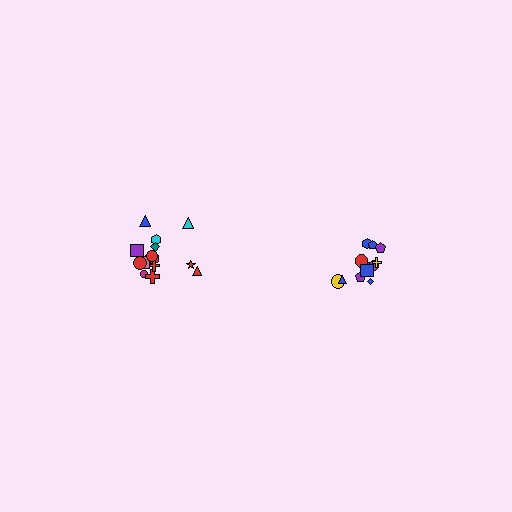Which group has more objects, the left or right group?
The left group.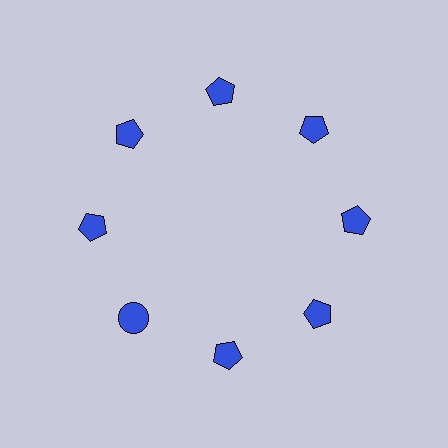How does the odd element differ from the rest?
It has a different shape: circle instead of pentagon.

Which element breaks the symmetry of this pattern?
The blue circle at roughly the 8 o'clock position breaks the symmetry. All other shapes are blue pentagons.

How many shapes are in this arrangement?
There are 8 shapes arranged in a ring pattern.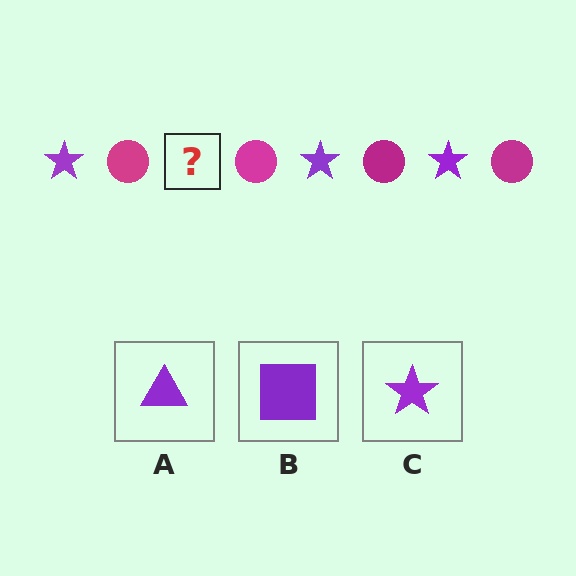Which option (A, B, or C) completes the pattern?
C.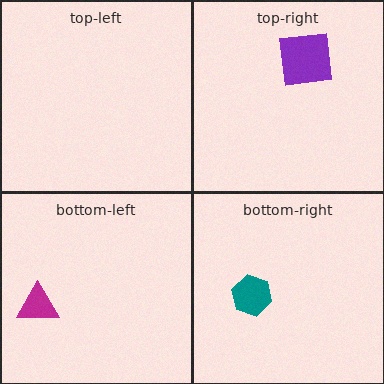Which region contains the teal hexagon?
The bottom-right region.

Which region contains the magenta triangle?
The bottom-left region.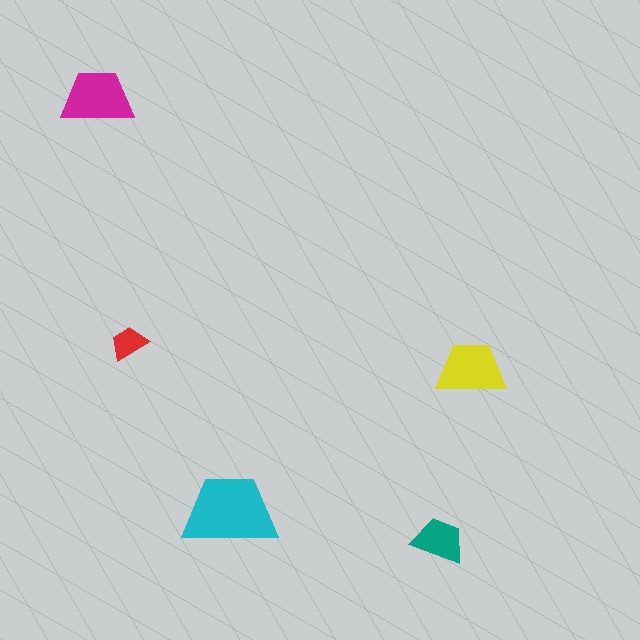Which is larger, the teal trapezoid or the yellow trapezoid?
The yellow one.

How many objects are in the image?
There are 5 objects in the image.